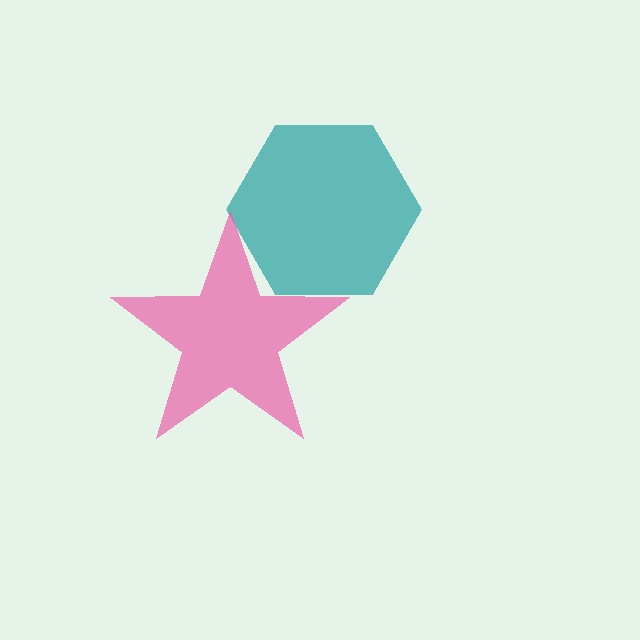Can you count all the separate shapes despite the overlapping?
Yes, there are 2 separate shapes.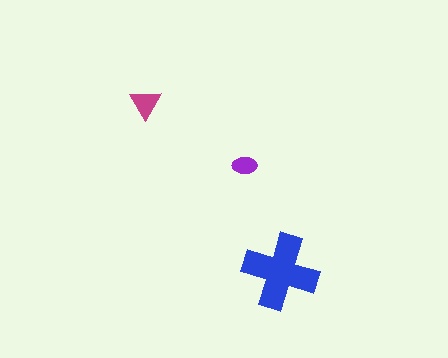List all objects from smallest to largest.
The purple ellipse, the magenta triangle, the blue cross.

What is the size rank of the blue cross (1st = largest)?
1st.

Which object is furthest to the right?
The blue cross is rightmost.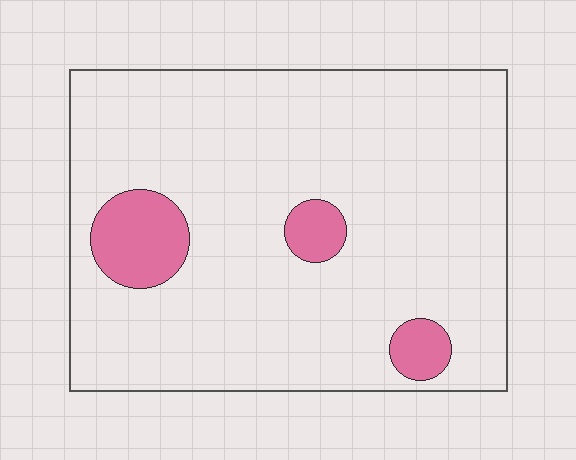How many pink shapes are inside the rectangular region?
3.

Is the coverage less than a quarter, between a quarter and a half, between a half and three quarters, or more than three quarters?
Less than a quarter.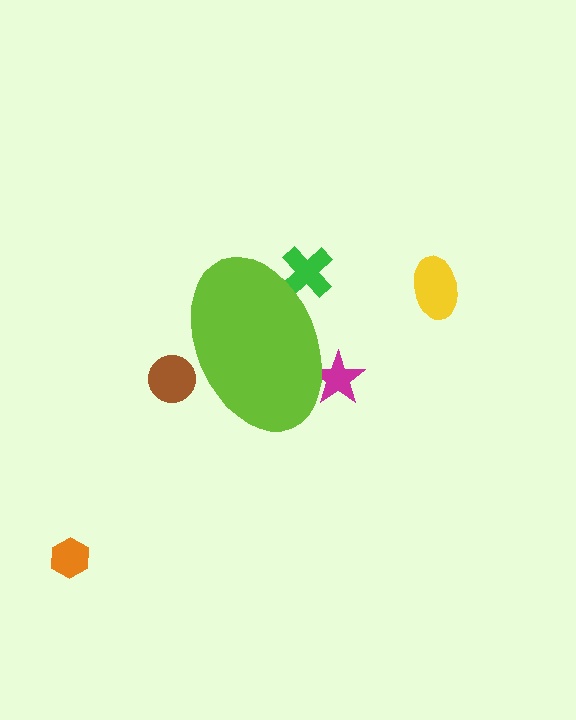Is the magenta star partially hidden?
Yes, the magenta star is partially hidden behind the lime ellipse.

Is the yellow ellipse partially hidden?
No, the yellow ellipse is fully visible.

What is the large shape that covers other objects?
A lime ellipse.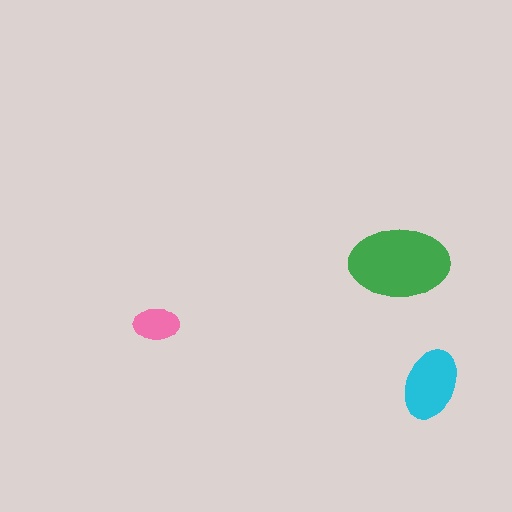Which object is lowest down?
The cyan ellipse is bottommost.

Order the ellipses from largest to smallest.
the green one, the cyan one, the pink one.